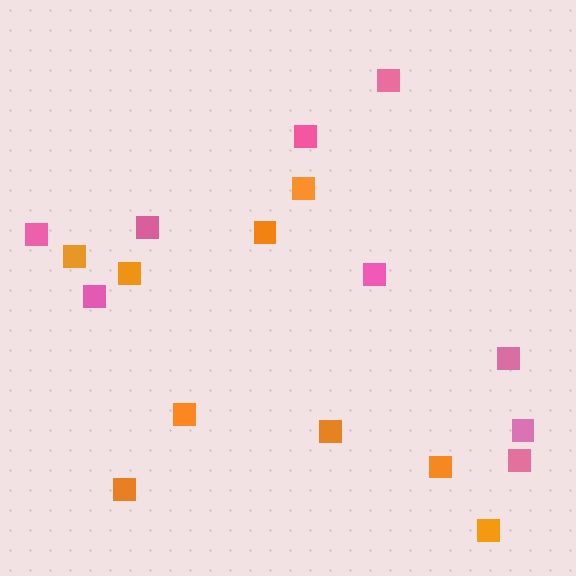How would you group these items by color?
There are 2 groups: one group of pink squares (9) and one group of orange squares (9).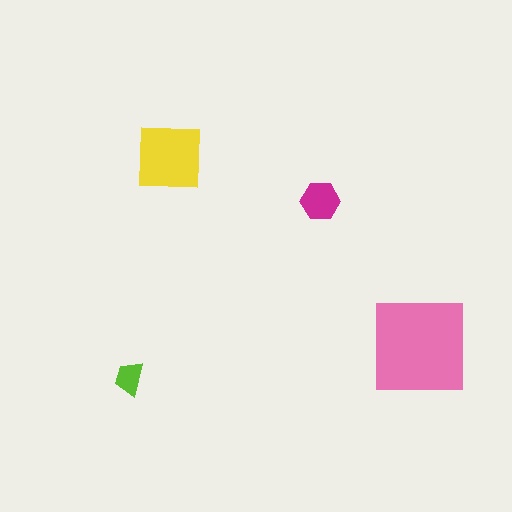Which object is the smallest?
The lime trapezoid.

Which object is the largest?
The pink square.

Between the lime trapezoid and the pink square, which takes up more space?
The pink square.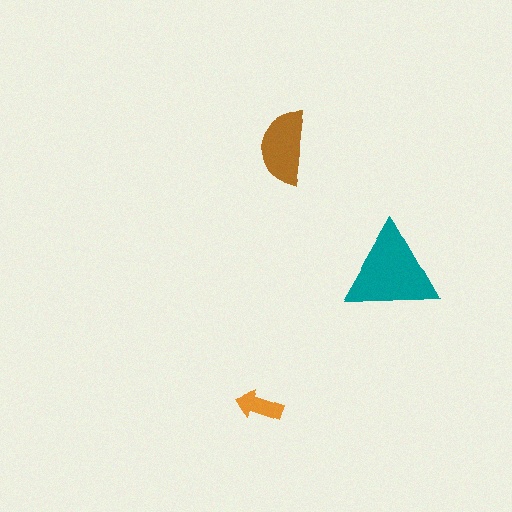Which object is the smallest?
The orange arrow.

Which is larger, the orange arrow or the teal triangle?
The teal triangle.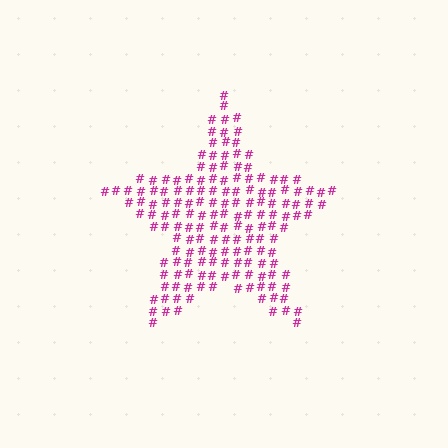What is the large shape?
The large shape is a star.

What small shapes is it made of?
It is made of small hash symbols.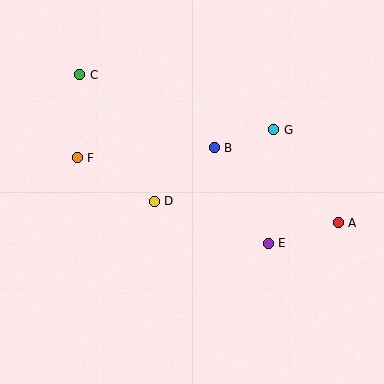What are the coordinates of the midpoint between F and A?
The midpoint between F and A is at (208, 190).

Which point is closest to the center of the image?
Point D at (154, 201) is closest to the center.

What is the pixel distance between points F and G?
The distance between F and G is 198 pixels.